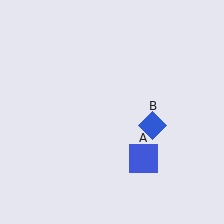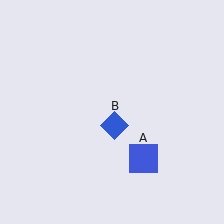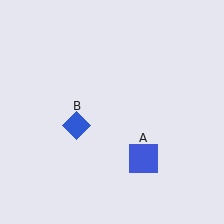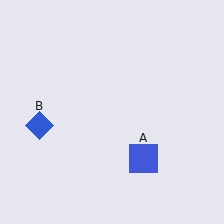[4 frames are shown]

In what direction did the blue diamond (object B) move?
The blue diamond (object B) moved left.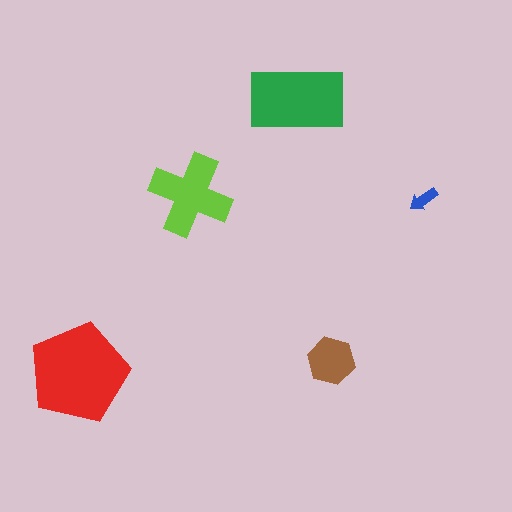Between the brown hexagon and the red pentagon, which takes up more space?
The red pentagon.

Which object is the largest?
The red pentagon.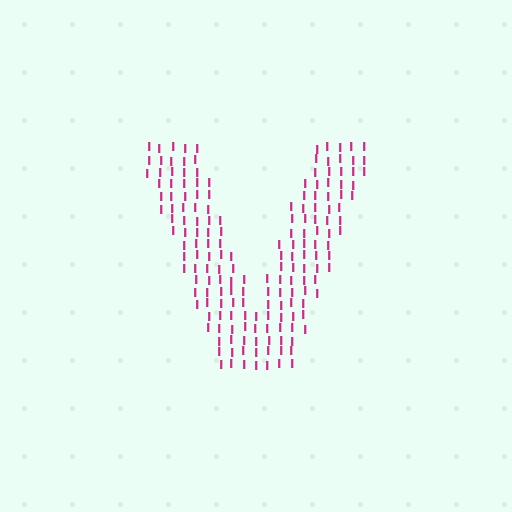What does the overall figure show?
The overall figure shows the letter V.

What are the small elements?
The small elements are letter I's.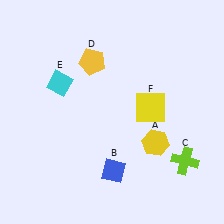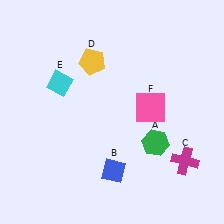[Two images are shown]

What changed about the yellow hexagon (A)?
In Image 1, A is yellow. In Image 2, it changed to green.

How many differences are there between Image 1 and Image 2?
There are 3 differences between the two images.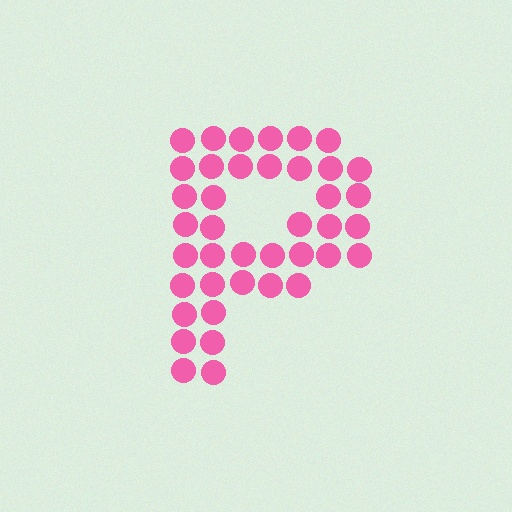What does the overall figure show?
The overall figure shows the letter P.